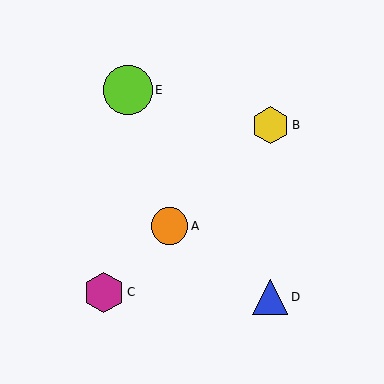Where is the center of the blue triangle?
The center of the blue triangle is at (270, 297).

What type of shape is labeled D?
Shape D is a blue triangle.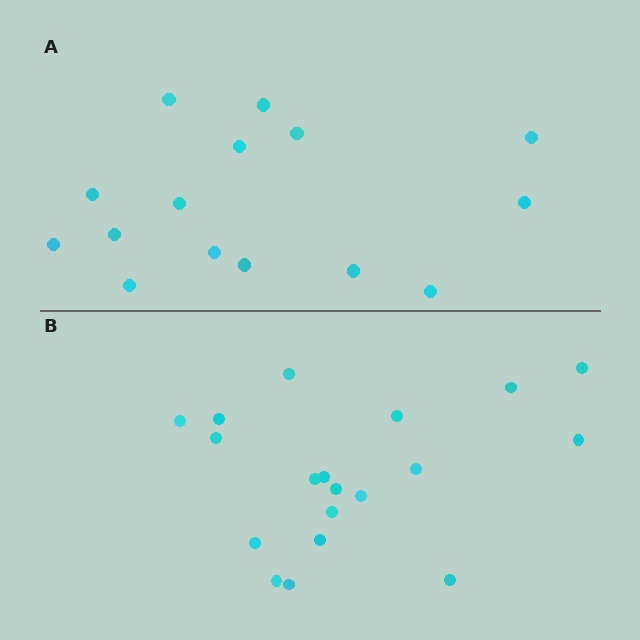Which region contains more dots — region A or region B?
Region B (the bottom region) has more dots.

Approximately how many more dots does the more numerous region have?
Region B has about 4 more dots than region A.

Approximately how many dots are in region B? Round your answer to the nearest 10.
About 20 dots. (The exact count is 19, which rounds to 20.)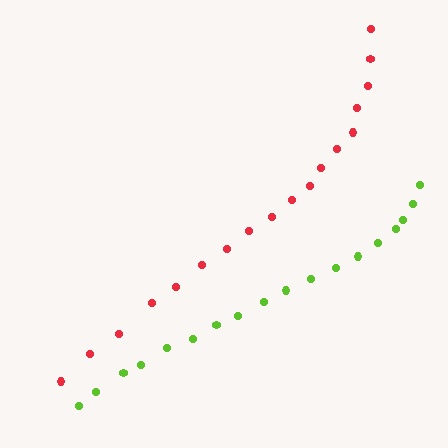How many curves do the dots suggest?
There are 2 distinct paths.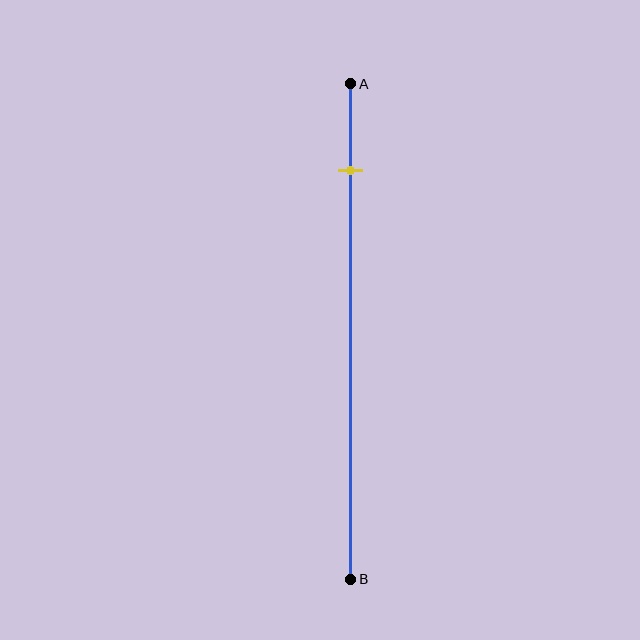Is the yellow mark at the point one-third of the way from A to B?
No, the mark is at about 20% from A, not at the 33% one-third point.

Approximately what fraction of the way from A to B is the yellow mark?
The yellow mark is approximately 20% of the way from A to B.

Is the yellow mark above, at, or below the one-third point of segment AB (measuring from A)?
The yellow mark is above the one-third point of segment AB.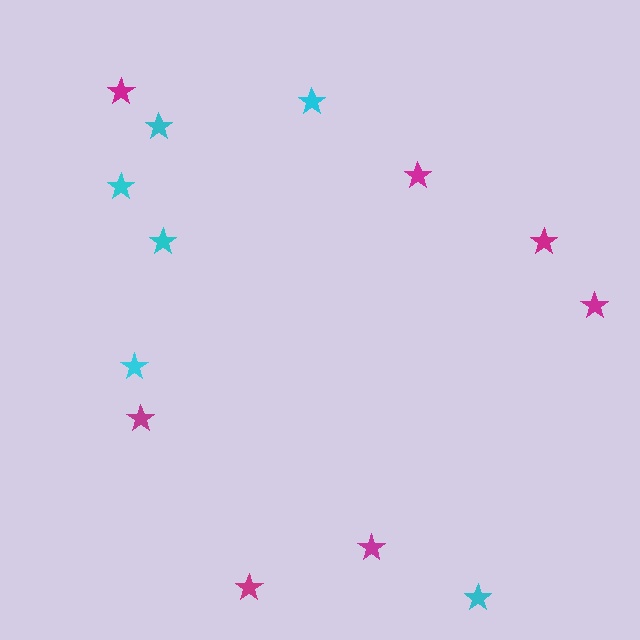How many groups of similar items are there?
There are 2 groups: one group of cyan stars (6) and one group of magenta stars (7).